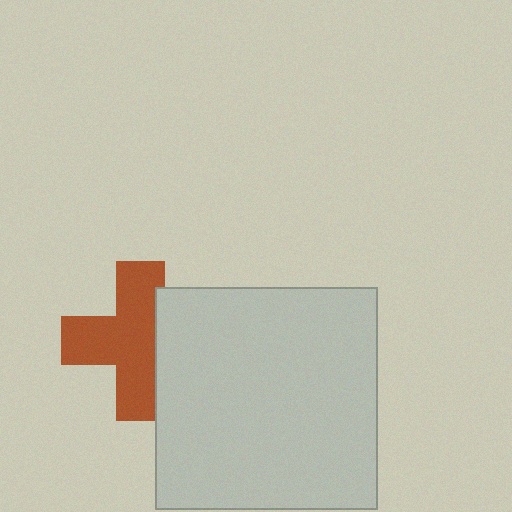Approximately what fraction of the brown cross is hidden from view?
Roughly 30% of the brown cross is hidden behind the light gray rectangle.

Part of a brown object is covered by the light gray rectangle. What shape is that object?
It is a cross.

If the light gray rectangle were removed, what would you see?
You would see the complete brown cross.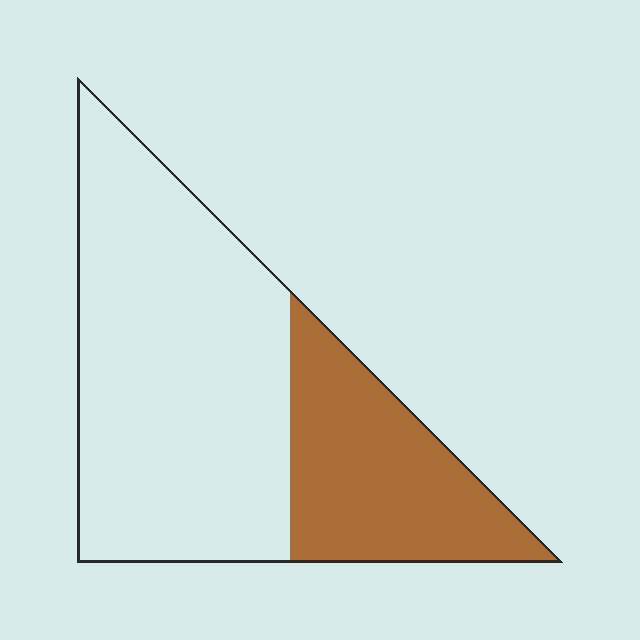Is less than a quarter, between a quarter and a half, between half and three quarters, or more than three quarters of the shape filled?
Between a quarter and a half.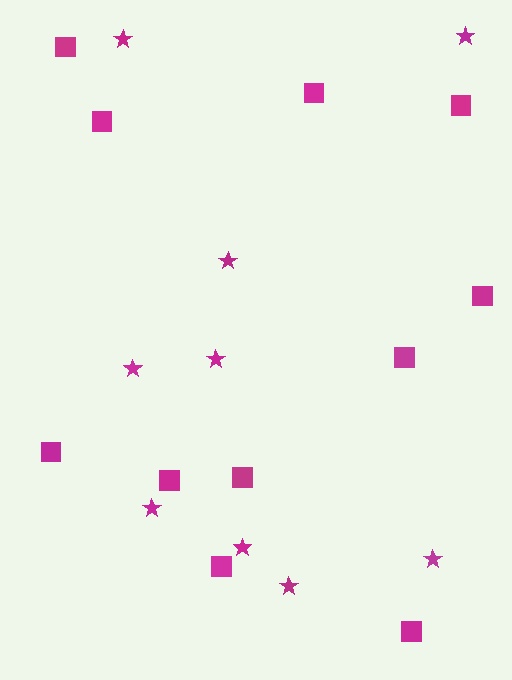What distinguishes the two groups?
There are 2 groups: one group of stars (9) and one group of squares (11).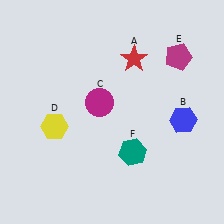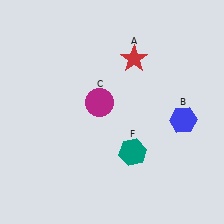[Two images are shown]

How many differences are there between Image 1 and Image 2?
There are 2 differences between the two images.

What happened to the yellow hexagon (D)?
The yellow hexagon (D) was removed in Image 2. It was in the bottom-left area of Image 1.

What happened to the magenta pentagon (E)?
The magenta pentagon (E) was removed in Image 2. It was in the top-right area of Image 1.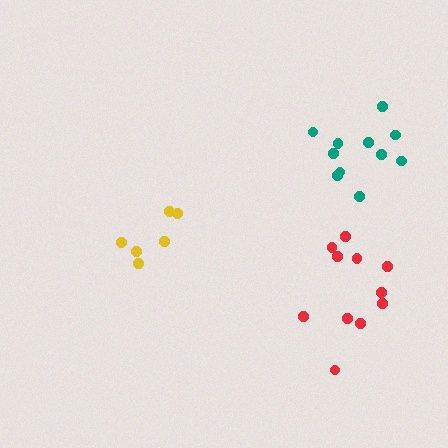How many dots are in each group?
Group 1: 11 dots, Group 2: 11 dots, Group 3: 6 dots (28 total).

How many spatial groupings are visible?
There are 3 spatial groupings.